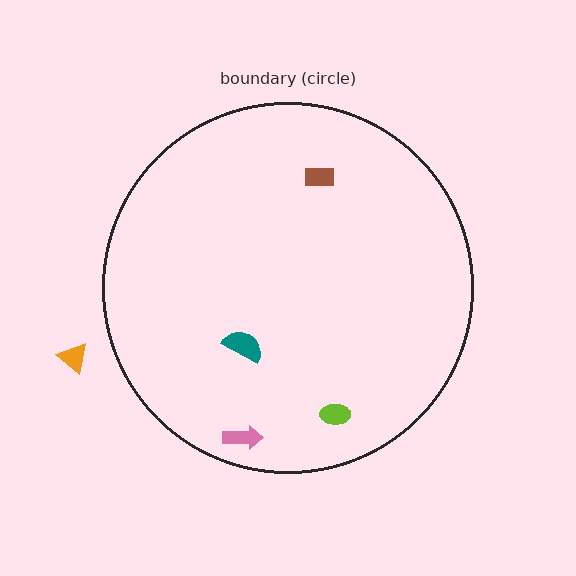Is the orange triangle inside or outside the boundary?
Outside.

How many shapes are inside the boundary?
4 inside, 1 outside.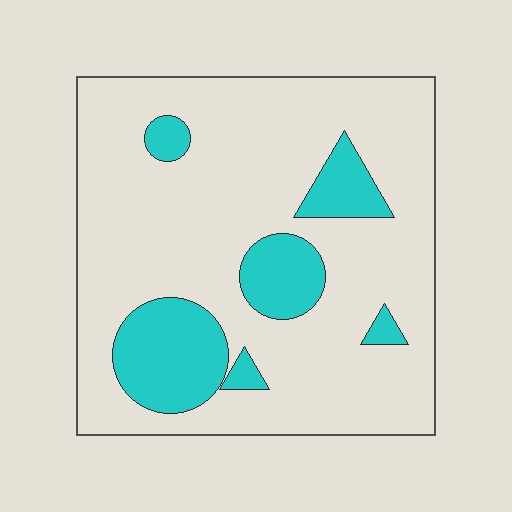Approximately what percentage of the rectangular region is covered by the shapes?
Approximately 20%.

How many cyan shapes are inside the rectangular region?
6.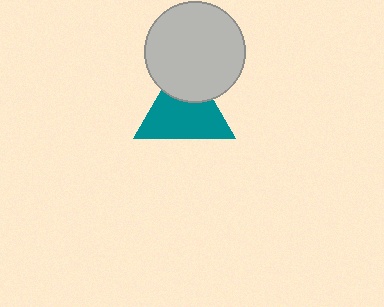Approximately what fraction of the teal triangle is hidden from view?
Roughly 31% of the teal triangle is hidden behind the light gray circle.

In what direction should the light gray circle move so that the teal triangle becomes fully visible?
The light gray circle should move up. That is the shortest direction to clear the overlap and leave the teal triangle fully visible.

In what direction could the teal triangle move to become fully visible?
The teal triangle could move down. That would shift it out from behind the light gray circle entirely.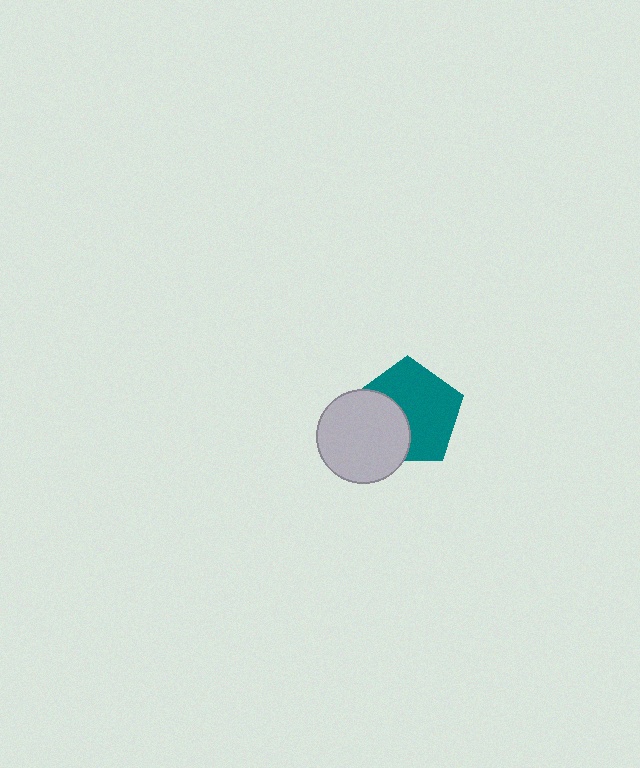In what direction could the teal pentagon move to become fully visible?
The teal pentagon could move toward the upper-right. That would shift it out from behind the light gray circle entirely.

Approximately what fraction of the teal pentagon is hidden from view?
Roughly 36% of the teal pentagon is hidden behind the light gray circle.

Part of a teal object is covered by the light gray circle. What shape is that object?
It is a pentagon.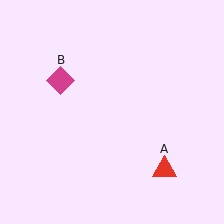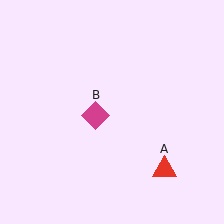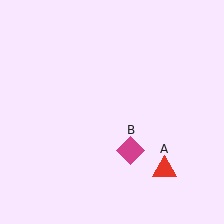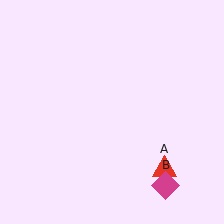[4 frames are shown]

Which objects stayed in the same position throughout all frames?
Red triangle (object A) remained stationary.